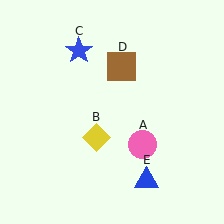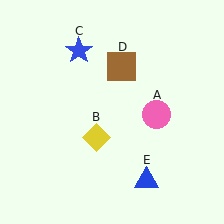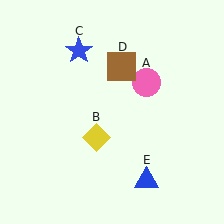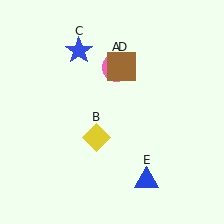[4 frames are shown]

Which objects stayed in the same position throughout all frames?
Yellow diamond (object B) and blue star (object C) and brown square (object D) and blue triangle (object E) remained stationary.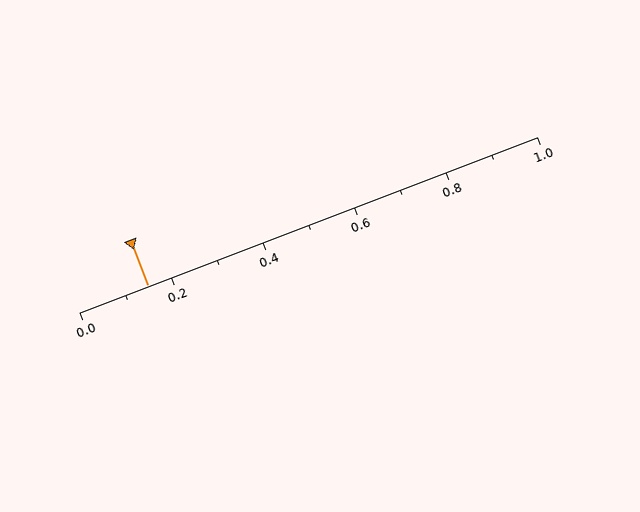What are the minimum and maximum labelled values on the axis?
The axis runs from 0.0 to 1.0.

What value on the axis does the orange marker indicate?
The marker indicates approximately 0.15.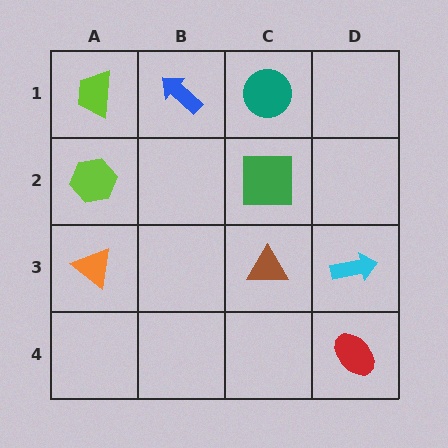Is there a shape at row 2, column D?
No, that cell is empty.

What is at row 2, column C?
A green square.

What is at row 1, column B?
A blue arrow.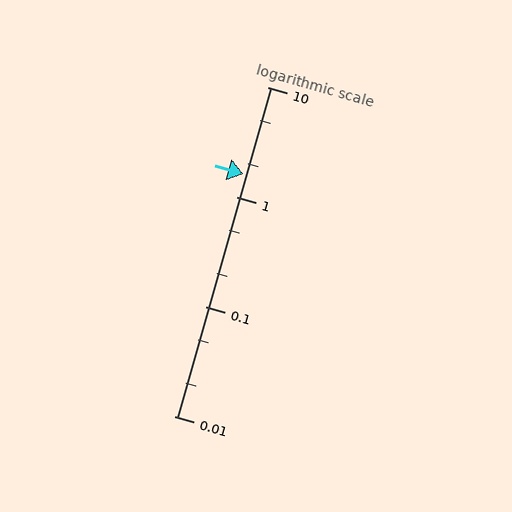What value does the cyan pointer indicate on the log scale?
The pointer indicates approximately 1.6.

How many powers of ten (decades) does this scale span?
The scale spans 3 decades, from 0.01 to 10.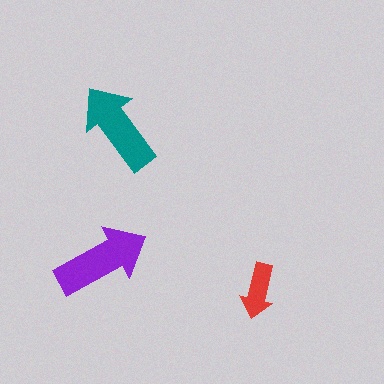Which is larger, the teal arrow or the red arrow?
The teal one.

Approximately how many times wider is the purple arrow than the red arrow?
About 1.5 times wider.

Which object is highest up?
The teal arrow is topmost.